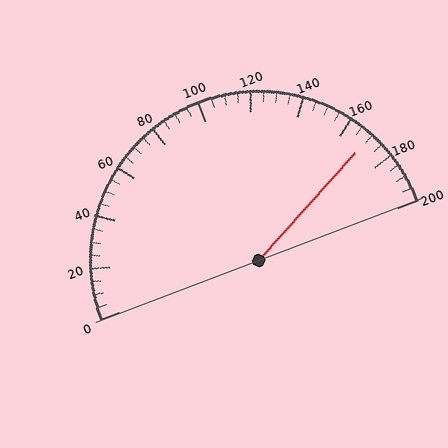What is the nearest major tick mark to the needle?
The nearest major tick mark is 160.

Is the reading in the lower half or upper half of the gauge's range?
The reading is in the upper half of the range (0 to 200).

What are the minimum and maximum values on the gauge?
The gauge ranges from 0 to 200.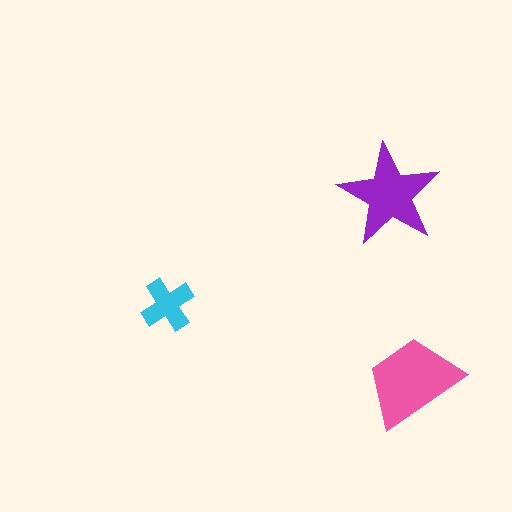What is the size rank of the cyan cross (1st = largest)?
3rd.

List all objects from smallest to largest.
The cyan cross, the purple star, the pink trapezoid.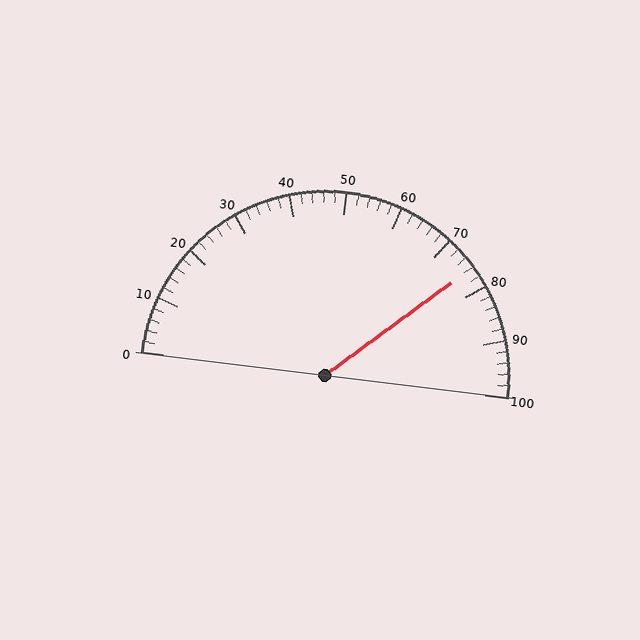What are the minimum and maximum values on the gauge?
The gauge ranges from 0 to 100.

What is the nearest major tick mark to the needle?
The nearest major tick mark is 80.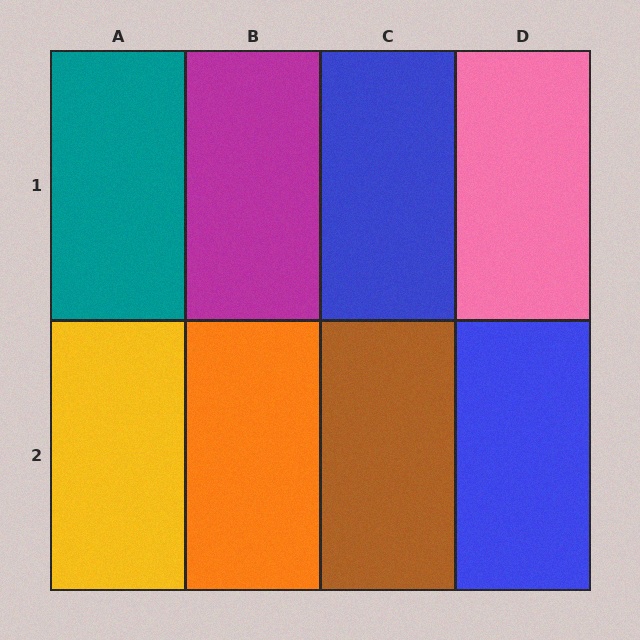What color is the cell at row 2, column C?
Brown.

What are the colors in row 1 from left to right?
Teal, magenta, blue, pink.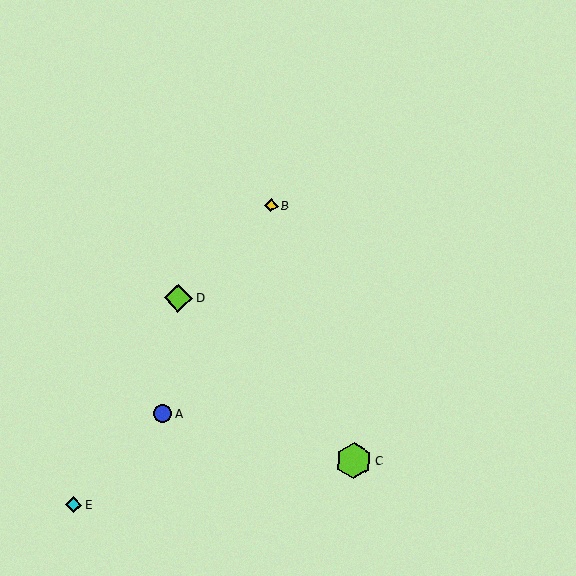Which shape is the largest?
The lime hexagon (labeled C) is the largest.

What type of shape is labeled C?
Shape C is a lime hexagon.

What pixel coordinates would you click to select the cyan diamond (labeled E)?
Click at (74, 505) to select the cyan diamond E.